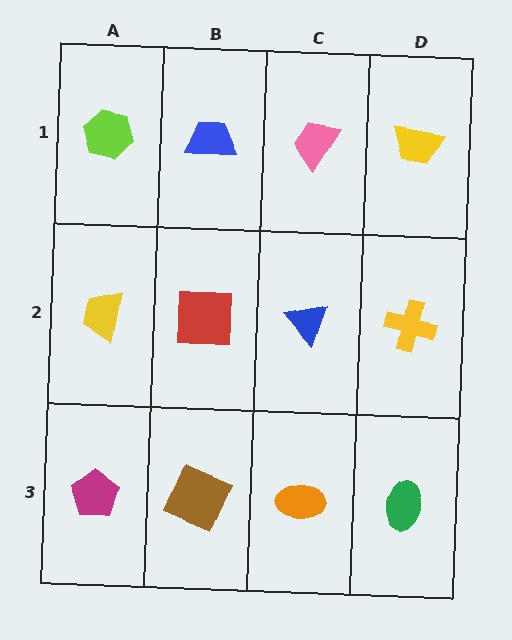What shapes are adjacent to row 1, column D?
A yellow cross (row 2, column D), a pink trapezoid (row 1, column C).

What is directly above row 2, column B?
A blue trapezoid.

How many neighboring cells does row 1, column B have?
3.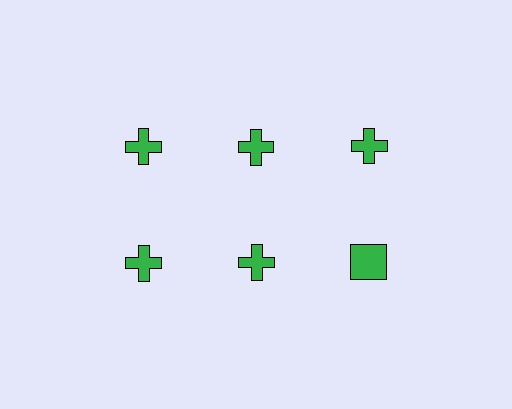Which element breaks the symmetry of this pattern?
The green square in the second row, center column breaks the symmetry. All other shapes are green crosses.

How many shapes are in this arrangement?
There are 6 shapes arranged in a grid pattern.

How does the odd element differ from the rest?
It has a different shape: square instead of cross.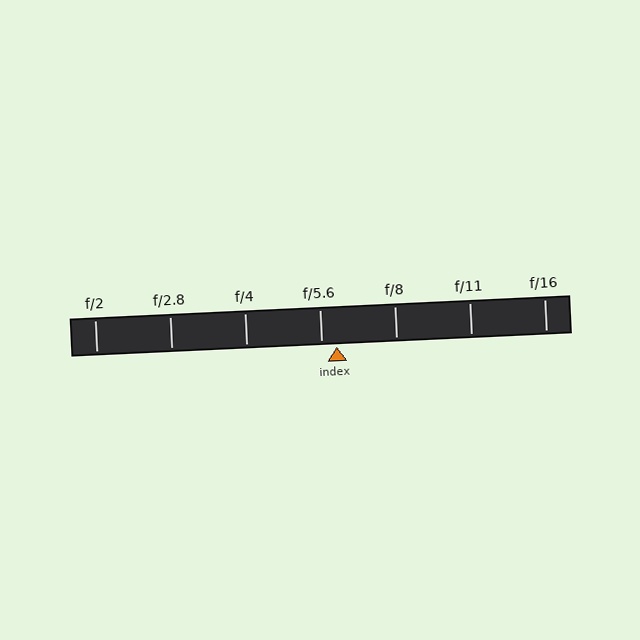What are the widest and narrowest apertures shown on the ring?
The widest aperture shown is f/2 and the narrowest is f/16.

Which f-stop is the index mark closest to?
The index mark is closest to f/5.6.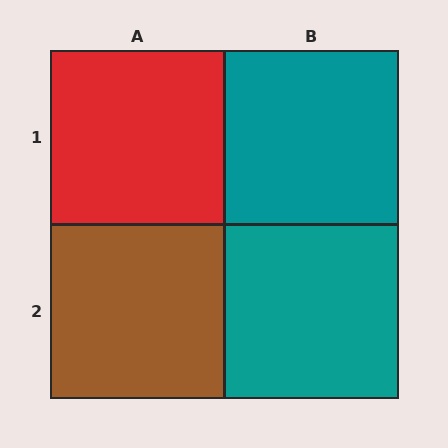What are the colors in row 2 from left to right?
Brown, teal.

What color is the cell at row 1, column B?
Teal.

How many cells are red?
1 cell is red.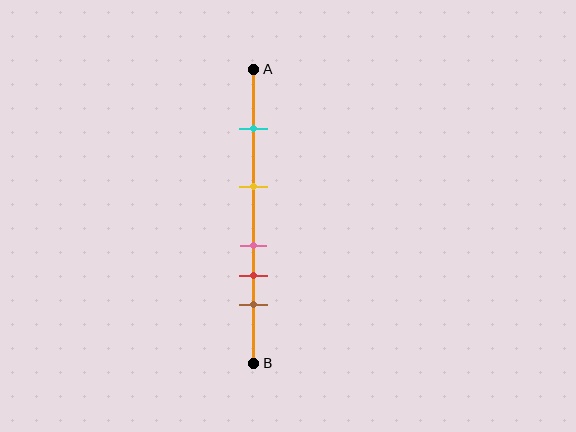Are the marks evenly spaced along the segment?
No, the marks are not evenly spaced.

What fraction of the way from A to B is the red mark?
The red mark is approximately 70% (0.7) of the way from A to B.